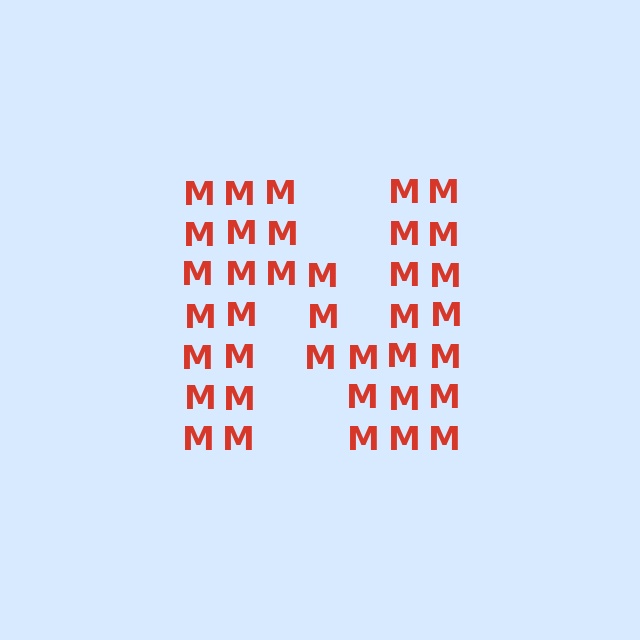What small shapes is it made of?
It is made of small letter M's.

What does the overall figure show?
The overall figure shows the letter N.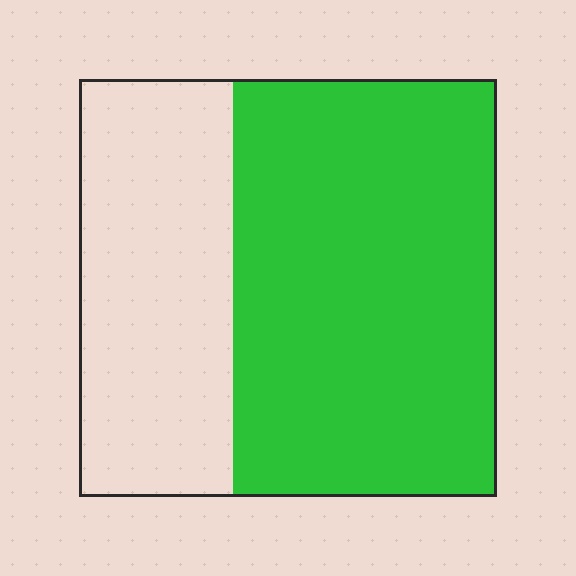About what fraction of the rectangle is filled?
About five eighths (5/8).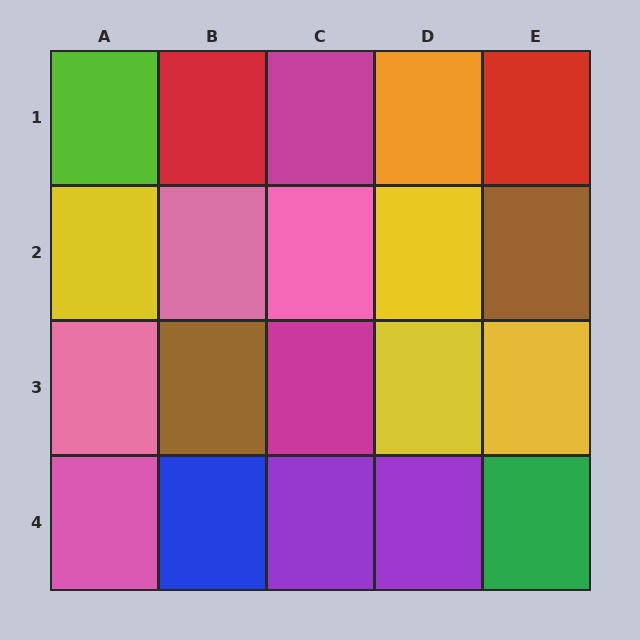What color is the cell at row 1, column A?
Lime.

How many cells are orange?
1 cell is orange.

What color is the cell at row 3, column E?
Yellow.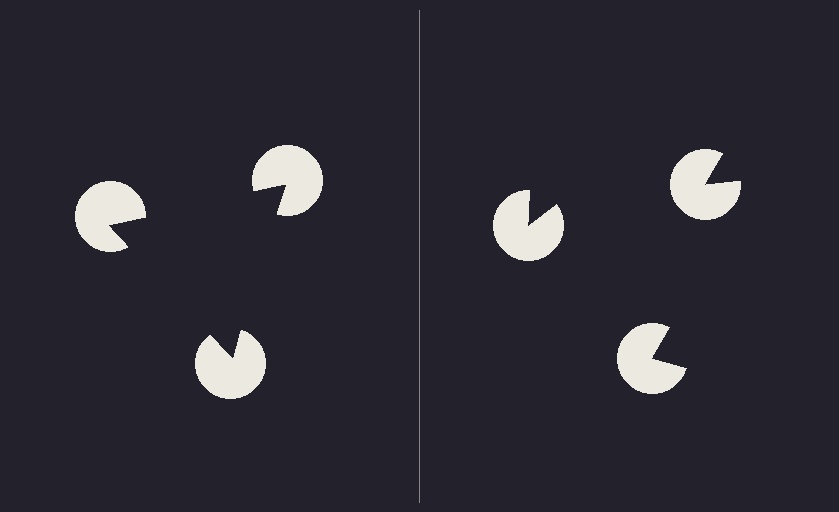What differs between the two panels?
The pac-man discs are positioned identically on both sides; only the wedge orientations differ. On the left they align to a triangle; on the right they are misaligned.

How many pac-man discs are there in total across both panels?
6 — 3 on each side.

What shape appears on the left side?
An illusory triangle.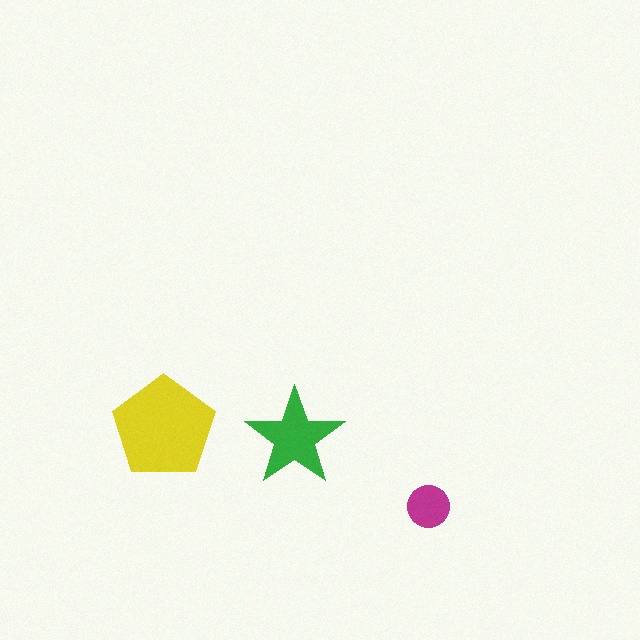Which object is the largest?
The yellow pentagon.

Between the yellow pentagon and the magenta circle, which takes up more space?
The yellow pentagon.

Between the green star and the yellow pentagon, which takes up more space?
The yellow pentagon.